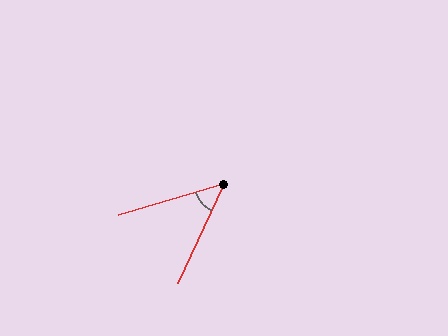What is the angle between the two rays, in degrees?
Approximately 48 degrees.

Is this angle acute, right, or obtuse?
It is acute.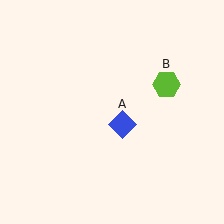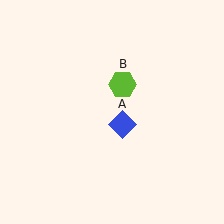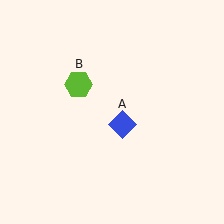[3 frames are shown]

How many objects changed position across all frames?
1 object changed position: lime hexagon (object B).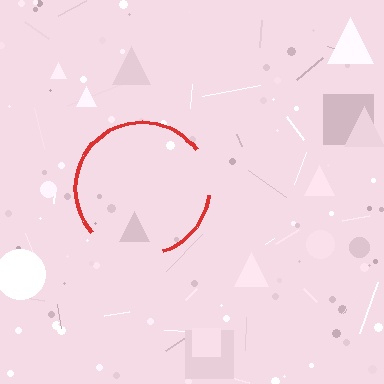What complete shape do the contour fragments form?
The contour fragments form a circle.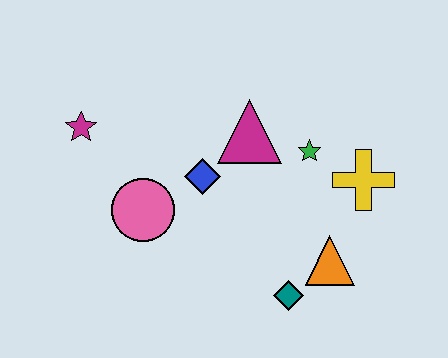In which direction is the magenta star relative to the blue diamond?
The magenta star is to the left of the blue diamond.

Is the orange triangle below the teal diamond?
No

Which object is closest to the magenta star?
The pink circle is closest to the magenta star.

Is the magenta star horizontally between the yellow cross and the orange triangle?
No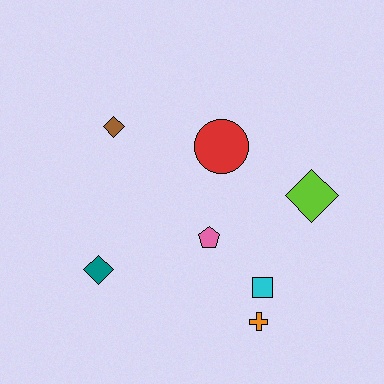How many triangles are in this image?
There are no triangles.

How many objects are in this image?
There are 7 objects.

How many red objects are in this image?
There is 1 red object.